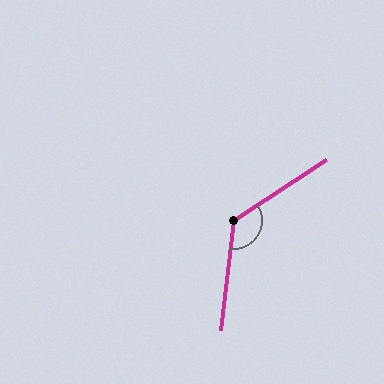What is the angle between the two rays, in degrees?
Approximately 130 degrees.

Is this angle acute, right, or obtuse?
It is obtuse.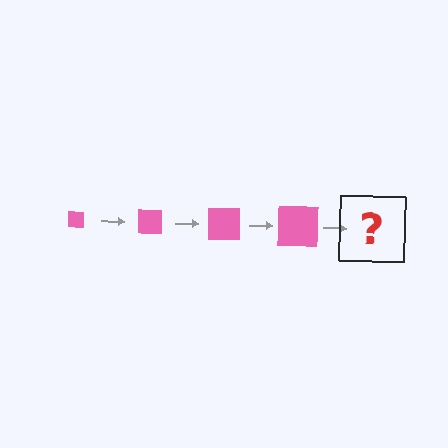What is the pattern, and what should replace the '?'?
The pattern is that the square gets progressively larger each step. The '?' should be a pink square, larger than the previous one.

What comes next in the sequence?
The next element should be a pink square, larger than the previous one.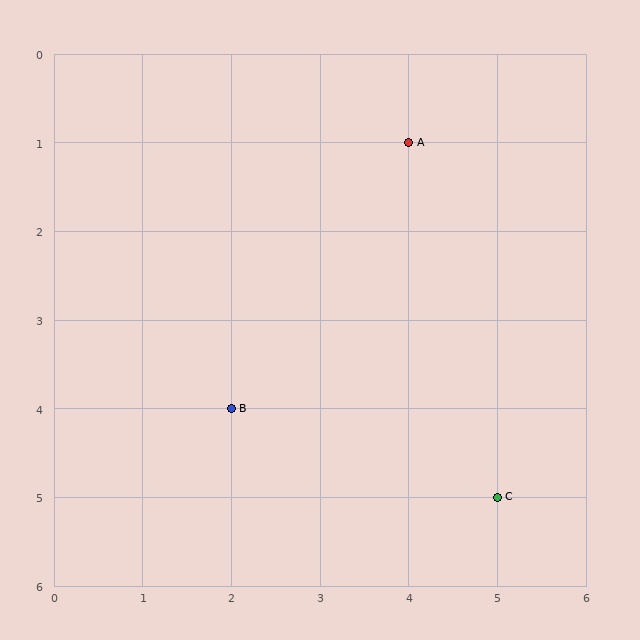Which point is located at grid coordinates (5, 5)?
Point C is at (5, 5).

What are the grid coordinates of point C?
Point C is at grid coordinates (5, 5).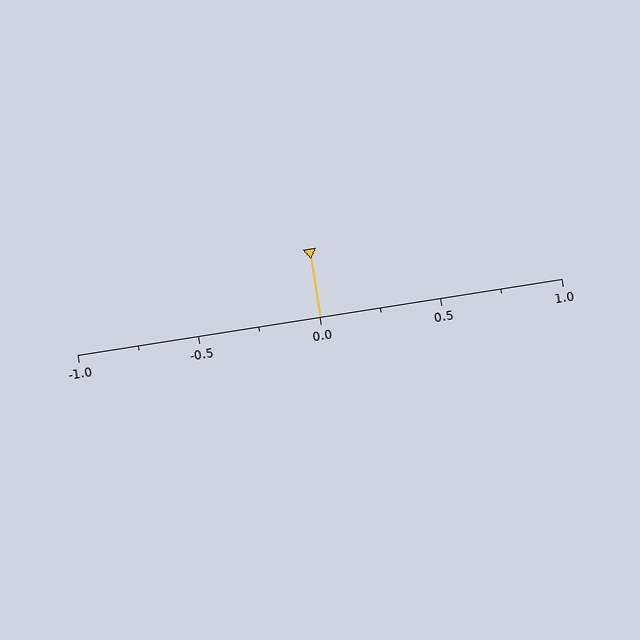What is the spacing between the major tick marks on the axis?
The major ticks are spaced 0.5 apart.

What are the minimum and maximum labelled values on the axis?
The axis runs from -1.0 to 1.0.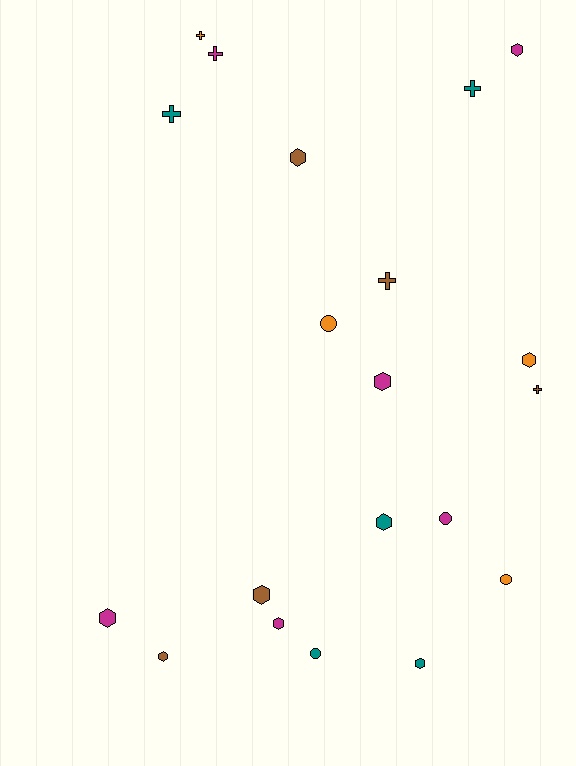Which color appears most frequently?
Magenta, with 6 objects.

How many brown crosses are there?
There are 2 brown crosses.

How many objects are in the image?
There are 20 objects.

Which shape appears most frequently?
Hexagon, with 10 objects.